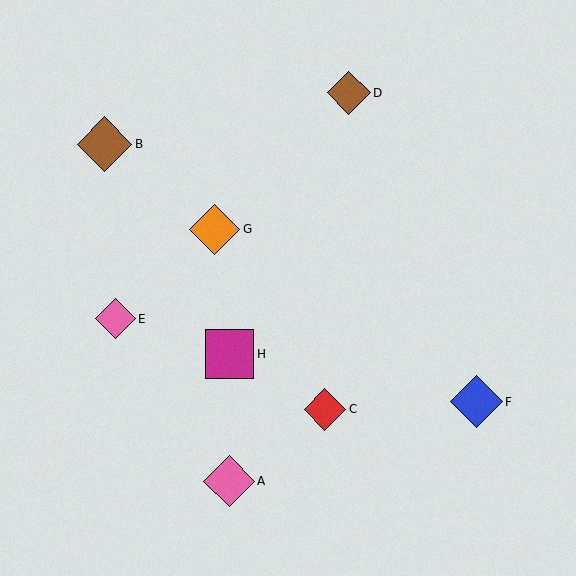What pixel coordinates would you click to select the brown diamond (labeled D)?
Click at (349, 93) to select the brown diamond D.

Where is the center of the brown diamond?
The center of the brown diamond is at (105, 144).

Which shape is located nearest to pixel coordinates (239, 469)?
The pink diamond (labeled A) at (229, 481) is nearest to that location.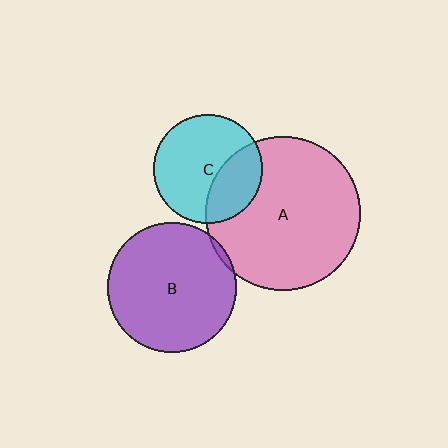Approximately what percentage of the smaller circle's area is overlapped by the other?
Approximately 30%.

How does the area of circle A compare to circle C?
Approximately 2.0 times.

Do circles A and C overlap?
Yes.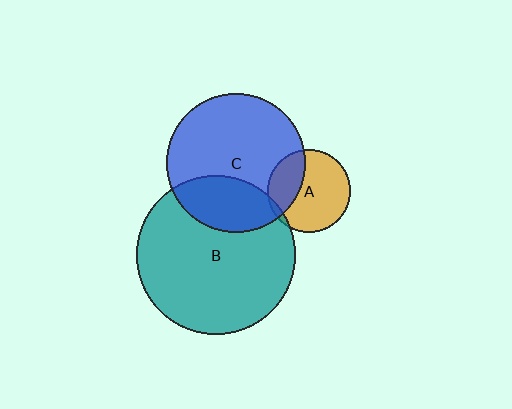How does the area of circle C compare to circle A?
Approximately 2.8 times.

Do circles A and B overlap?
Yes.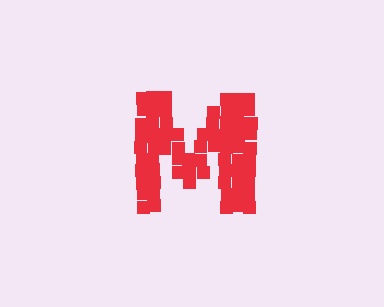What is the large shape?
The large shape is the letter M.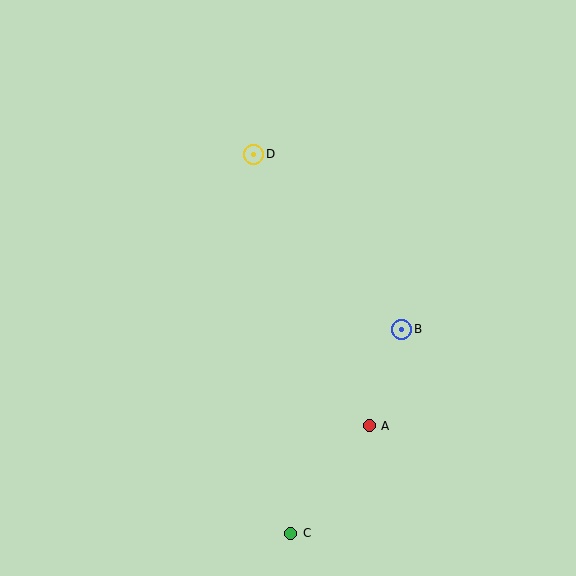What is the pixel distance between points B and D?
The distance between B and D is 229 pixels.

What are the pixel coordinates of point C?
Point C is at (291, 533).